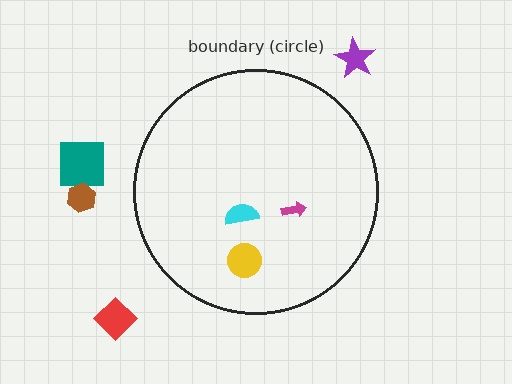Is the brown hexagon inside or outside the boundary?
Outside.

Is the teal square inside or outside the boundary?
Outside.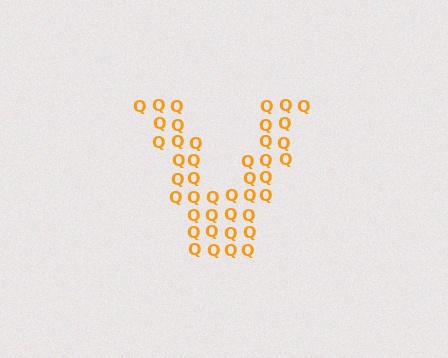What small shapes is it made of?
It is made of small letter Q's.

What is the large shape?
The large shape is the letter V.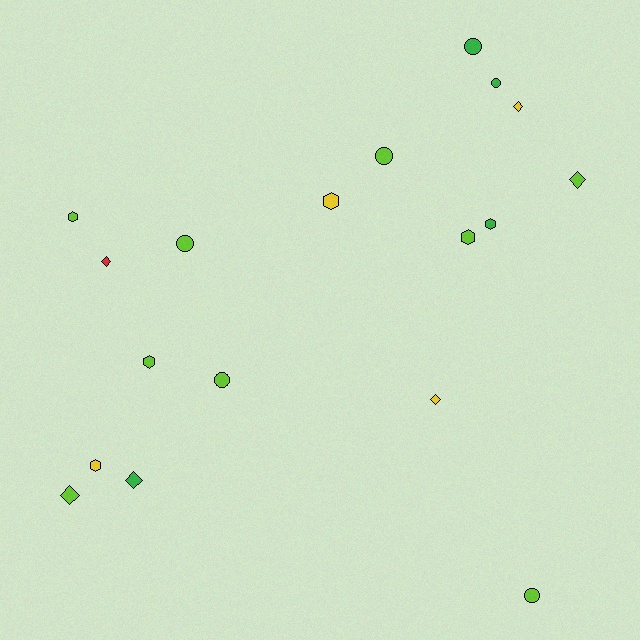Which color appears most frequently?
Lime, with 9 objects.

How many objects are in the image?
There are 18 objects.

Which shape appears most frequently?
Circle, with 6 objects.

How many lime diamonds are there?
There are 2 lime diamonds.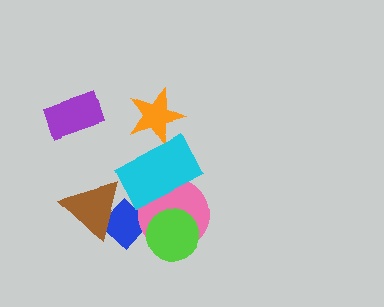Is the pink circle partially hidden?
Yes, it is partially covered by another shape.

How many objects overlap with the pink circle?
3 objects overlap with the pink circle.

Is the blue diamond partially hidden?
Yes, it is partially covered by another shape.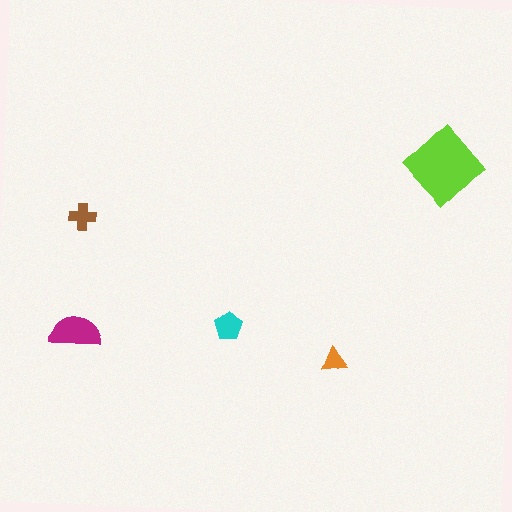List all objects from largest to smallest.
The lime diamond, the magenta semicircle, the cyan pentagon, the brown cross, the orange triangle.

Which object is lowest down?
The orange triangle is bottommost.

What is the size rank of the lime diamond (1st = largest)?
1st.